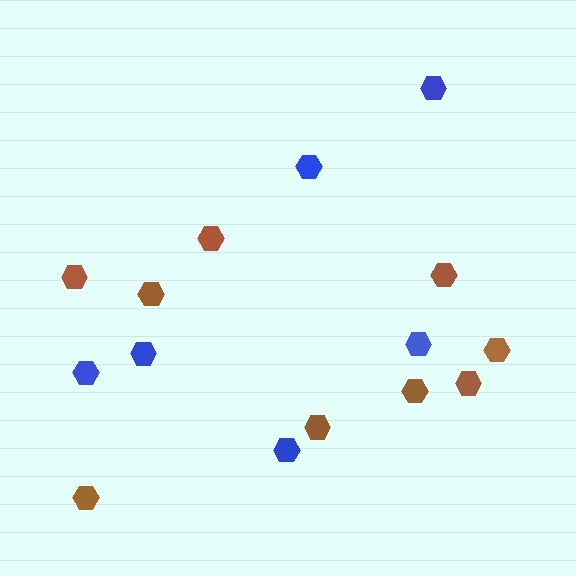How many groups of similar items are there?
There are 2 groups: one group of brown hexagons (9) and one group of blue hexagons (6).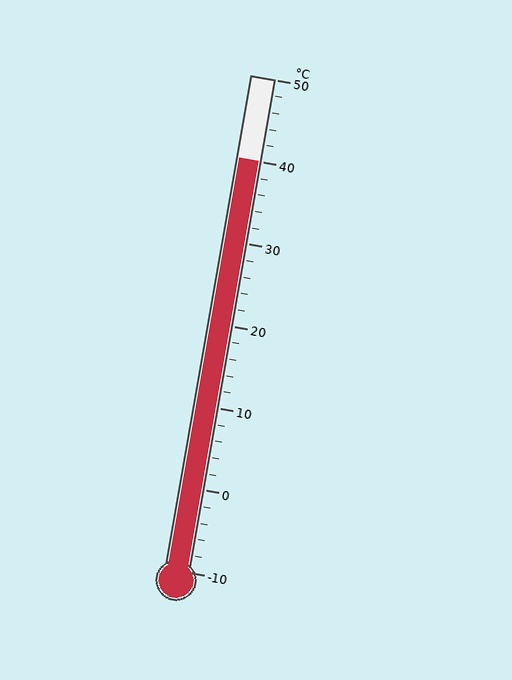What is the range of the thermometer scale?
The thermometer scale ranges from -10°C to 50°C.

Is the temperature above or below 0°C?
The temperature is above 0°C.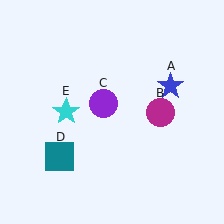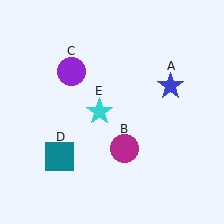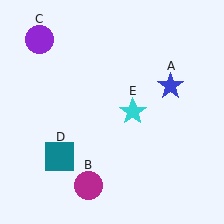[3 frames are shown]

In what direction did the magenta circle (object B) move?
The magenta circle (object B) moved down and to the left.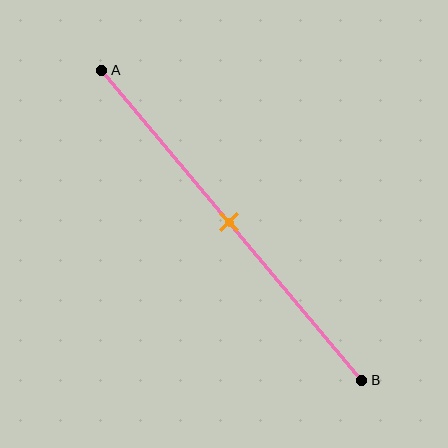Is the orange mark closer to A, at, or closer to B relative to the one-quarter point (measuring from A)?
The orange mark is closer to point B than the one-quarter point of segment AB.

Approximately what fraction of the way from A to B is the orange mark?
The orange mark is approximately 50% of the way from A to B.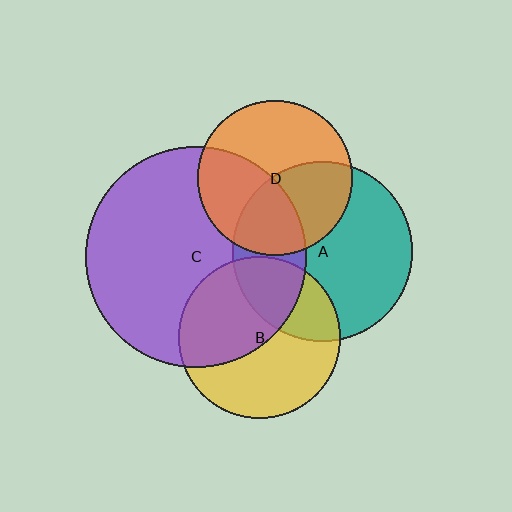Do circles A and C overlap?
Yes.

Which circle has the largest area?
Circle C (purple).